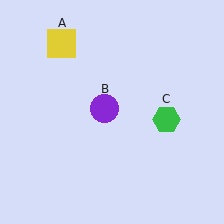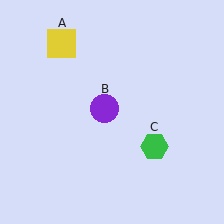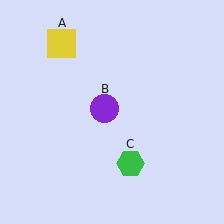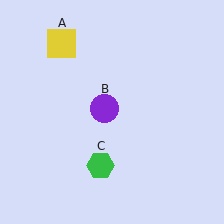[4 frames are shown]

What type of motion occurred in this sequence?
The green hexagon (object C) rotated clockwise around the center of the scene.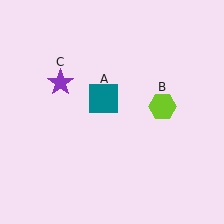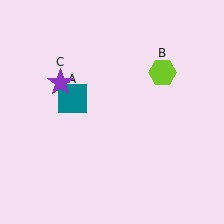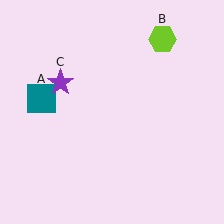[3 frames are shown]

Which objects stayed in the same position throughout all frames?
Purple star (object C) remained stationary.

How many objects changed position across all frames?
2 objects changed position: teal square (object A), lime hexagon (object B).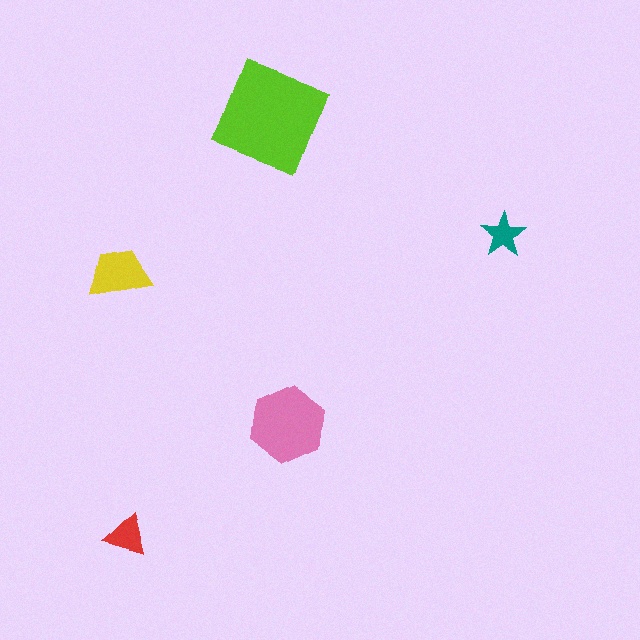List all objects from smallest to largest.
The teal star, the red triangle, the yellow trapezoid, the pink hexagon, the lime diamond.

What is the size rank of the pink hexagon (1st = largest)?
2nd.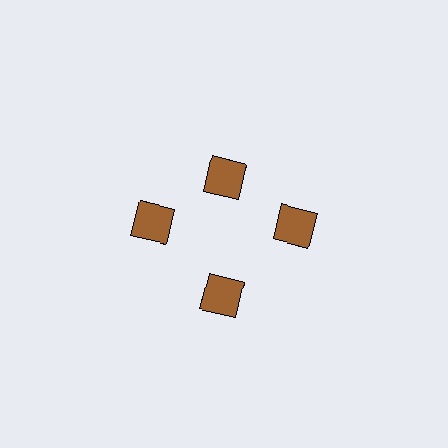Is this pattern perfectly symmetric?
No. The 4 brown squares are arranged in a ring, but one element near the 12 o'clock position is pulled inward toward the center, breaking the 4-fold rotational symmetry.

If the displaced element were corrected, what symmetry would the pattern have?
It would have 4-fold rotational symmetry — the pattern would map onto itself every 90 degrees.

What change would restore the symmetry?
The symmetry would be restored by moving it outward, back onto the ring so that all 4 squares sit at equal angles and equal distance from the center.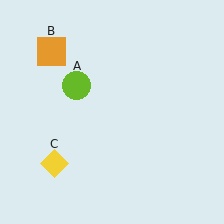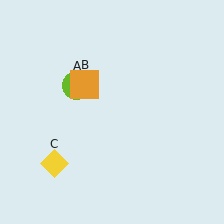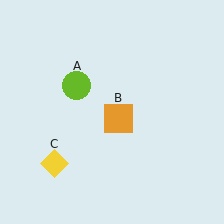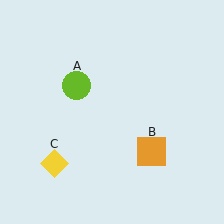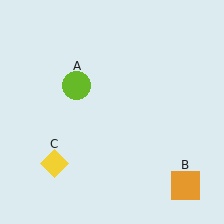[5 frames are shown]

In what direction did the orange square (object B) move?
The orange square (object B) moved down and to the right.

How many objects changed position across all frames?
1 object changed position: orange square (object B).